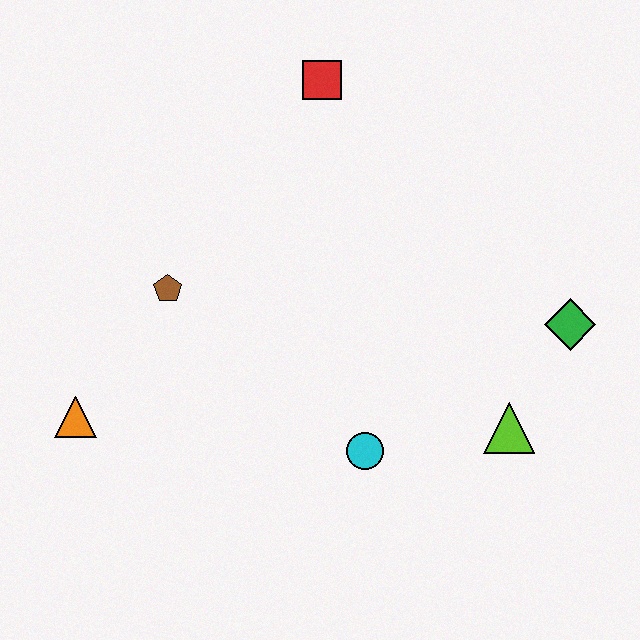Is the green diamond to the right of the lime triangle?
Yes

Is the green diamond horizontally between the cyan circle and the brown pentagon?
No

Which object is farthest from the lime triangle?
The orange triangle is farthest from the lime triangle.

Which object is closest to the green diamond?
The lime triangle is closest to the green diamond.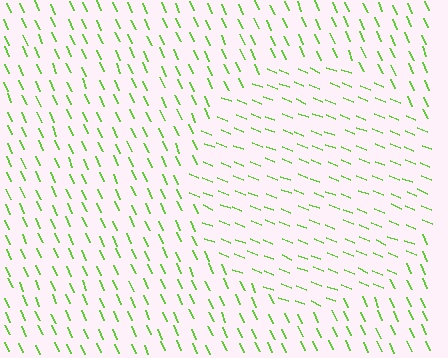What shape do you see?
I see a circle.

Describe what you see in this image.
The image is filled with small lime line segments. A circle region in the image has lines oriented differently from the surrounding lines, creating a visible texture boundary.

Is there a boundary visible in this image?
Yes, there is a texture boundary formed by a change in line orientation.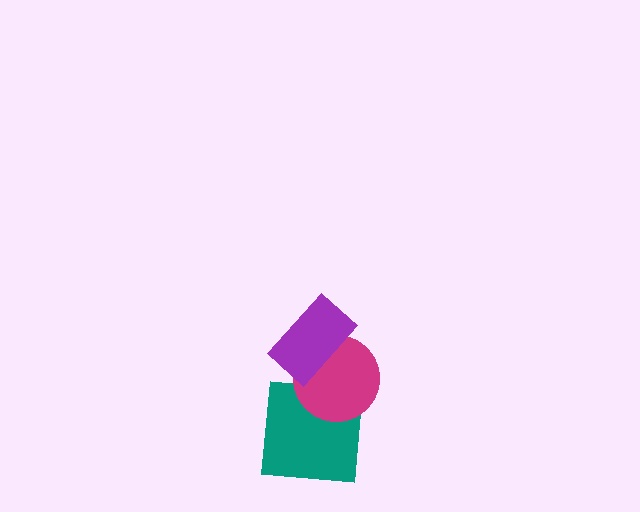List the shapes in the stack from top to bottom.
From top to bottom: the purple rectangle, the magenta circle, the teal square.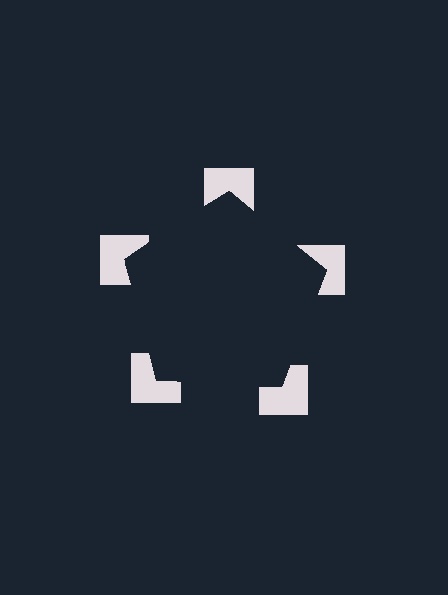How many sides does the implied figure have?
5 sides.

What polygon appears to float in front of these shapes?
An illusory pentagon — its edges are inferred from the aligned wedge cuts in the notched squares, not physically drawn.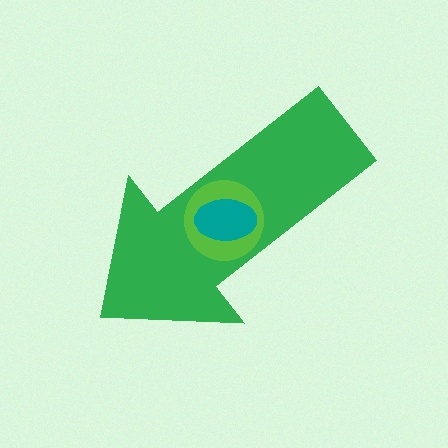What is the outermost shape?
The green arrow.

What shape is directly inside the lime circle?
The teal ellipse.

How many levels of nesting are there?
3.